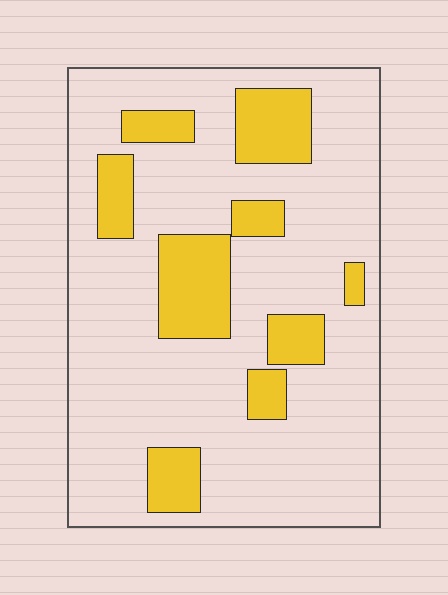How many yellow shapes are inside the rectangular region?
9.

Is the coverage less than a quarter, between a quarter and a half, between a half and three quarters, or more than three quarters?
Less than a quarter.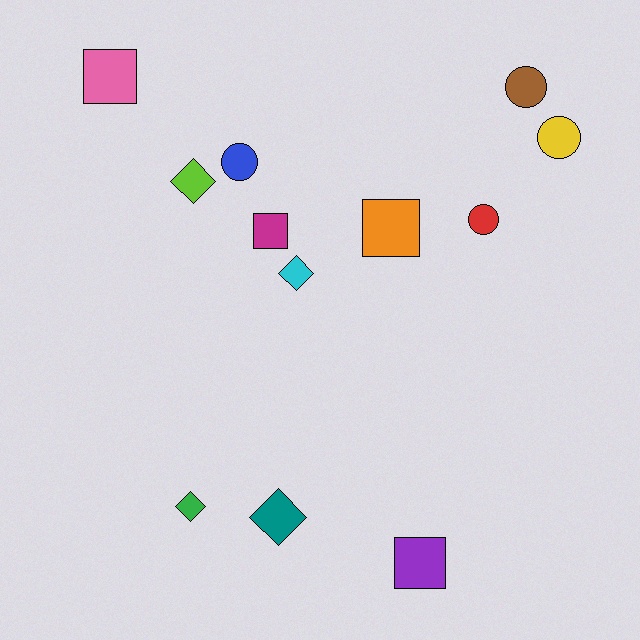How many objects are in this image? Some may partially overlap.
There are 12 objects.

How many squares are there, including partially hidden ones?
There are 4 squares.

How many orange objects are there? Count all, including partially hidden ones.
There is 1 orange object.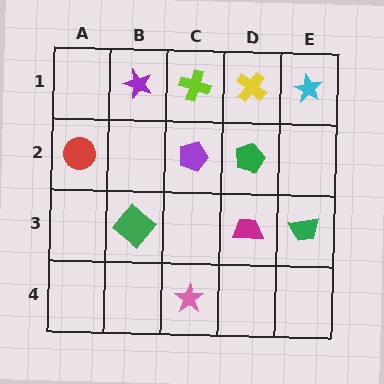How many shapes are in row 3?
3 shapes.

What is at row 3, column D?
A magenta trapezoid.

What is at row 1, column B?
A purple star.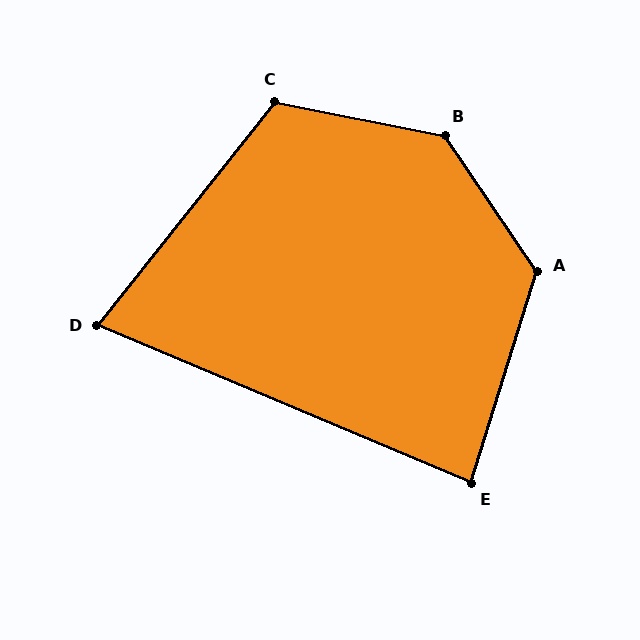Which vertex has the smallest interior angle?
D, at approximately 75 degrees.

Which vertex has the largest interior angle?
B, at approximately 135 degrees.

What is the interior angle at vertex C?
Approximately 117 degrees (obtuse).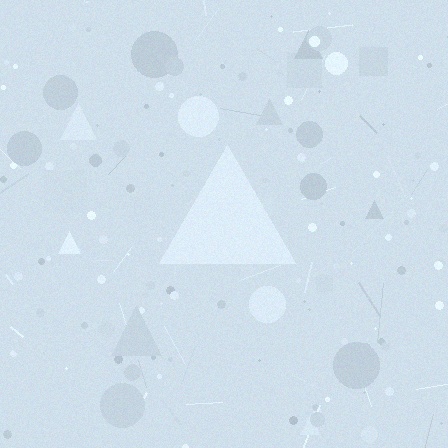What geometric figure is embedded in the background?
A triangle is embedded in the background.